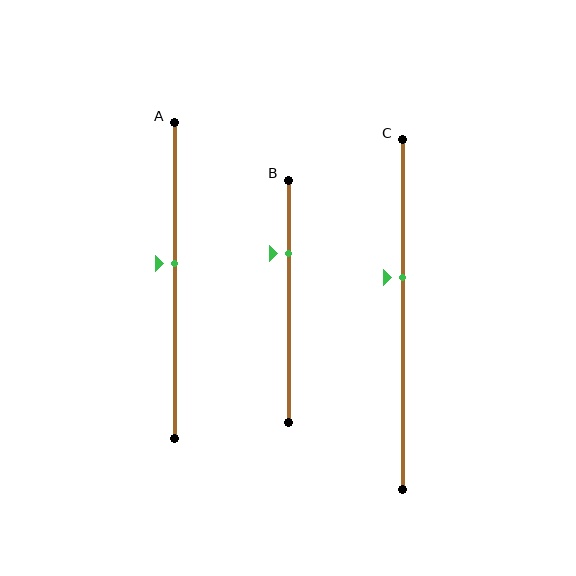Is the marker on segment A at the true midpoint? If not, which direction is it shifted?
No, the marker on segment A is shifted upward by about 6% of the segment length.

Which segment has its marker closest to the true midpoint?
Segment A has its marker closest to the true midpoint.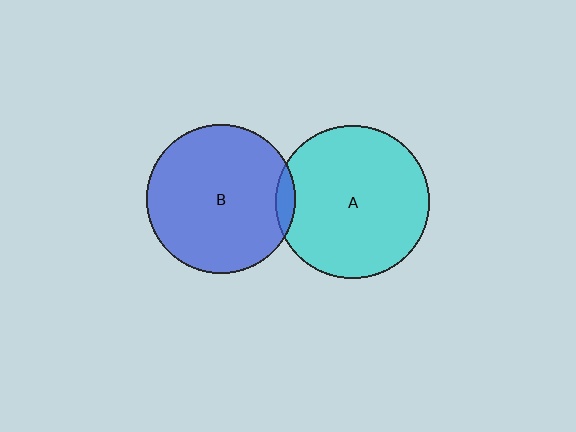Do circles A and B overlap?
Yes.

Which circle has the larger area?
Circle A (cyan).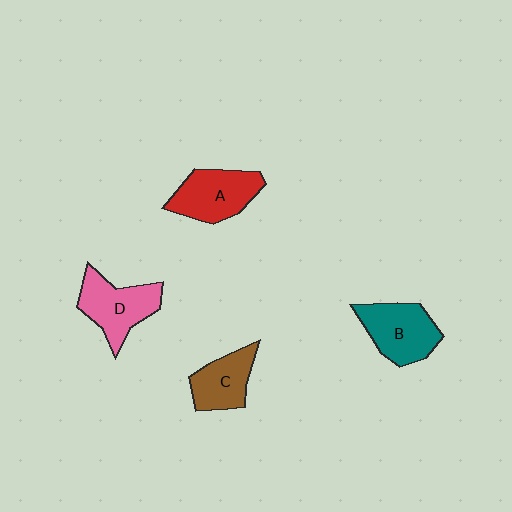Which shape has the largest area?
Shape D (pink).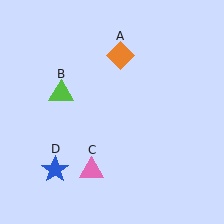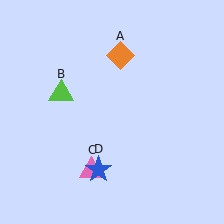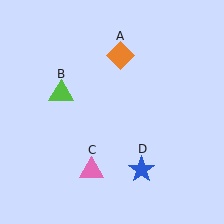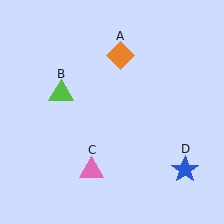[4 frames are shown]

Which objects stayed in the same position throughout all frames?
Orange diamond (object A) and lime triangle (object B) and pink triangle (object C) remained stationary.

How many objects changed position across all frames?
1 object changed position: blue star (object D).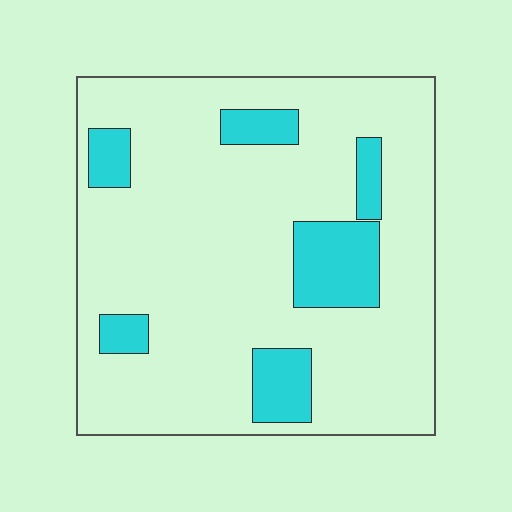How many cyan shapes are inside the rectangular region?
6.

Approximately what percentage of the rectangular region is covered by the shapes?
Approximately 15%.